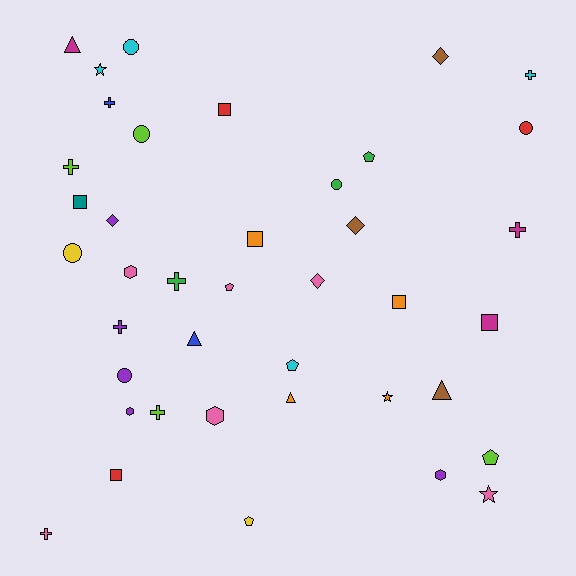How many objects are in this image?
There are 40 objects.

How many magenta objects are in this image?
There are 3 magenta objects.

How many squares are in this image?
There are 6 squares.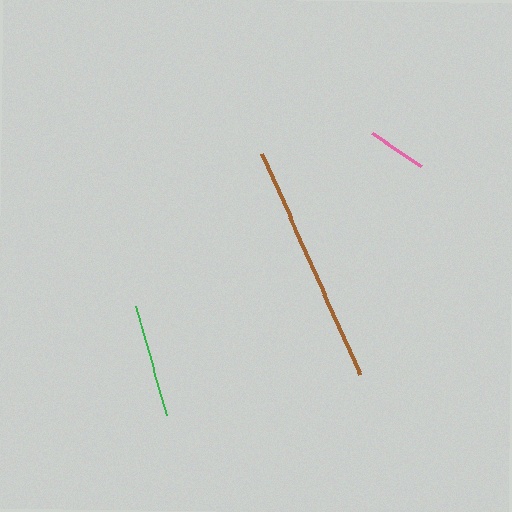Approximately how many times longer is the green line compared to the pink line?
The green line is approximately 1.9 times the length of the pink line.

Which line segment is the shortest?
The pink line is the shortest at approximately 61 pixels.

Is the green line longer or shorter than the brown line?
The brown line is longer than the green line.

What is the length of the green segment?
The green segment is approximately 113 pixels long.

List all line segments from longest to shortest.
From longest to shortest: brown, green, pink.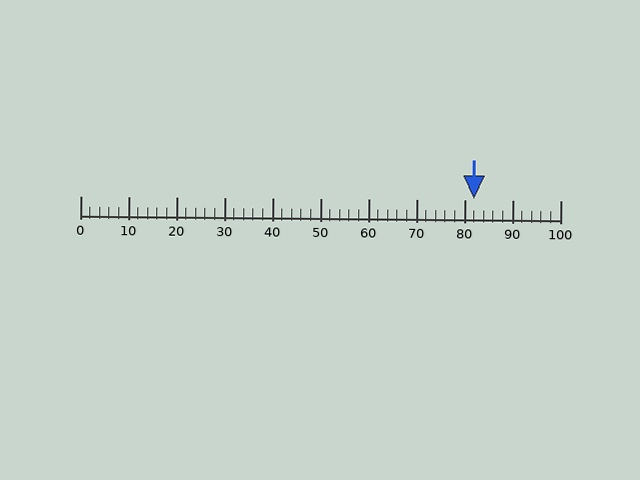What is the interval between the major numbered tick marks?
The major tick marks are spaced 10 units apart.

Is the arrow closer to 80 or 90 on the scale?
The arrow is closer to 80.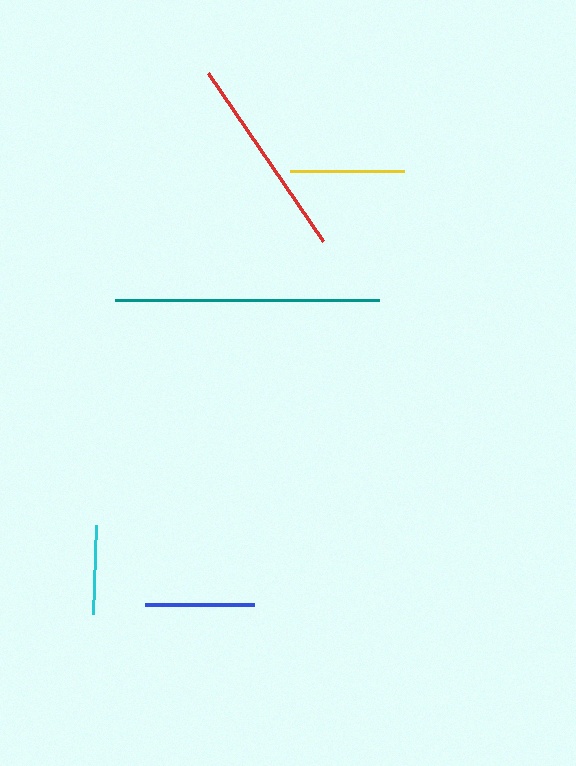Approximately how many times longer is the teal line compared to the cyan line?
The teal line is approximately 2.9 times the length of the cyan line.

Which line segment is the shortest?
The cyan line is the shortest at approximately 89 pixels.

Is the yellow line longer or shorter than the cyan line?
The yellow line is longer than the cyan line.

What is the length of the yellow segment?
The yellow segment is approximately 115 pixels long.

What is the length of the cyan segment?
The cyan segment is approximately 89 pixels long.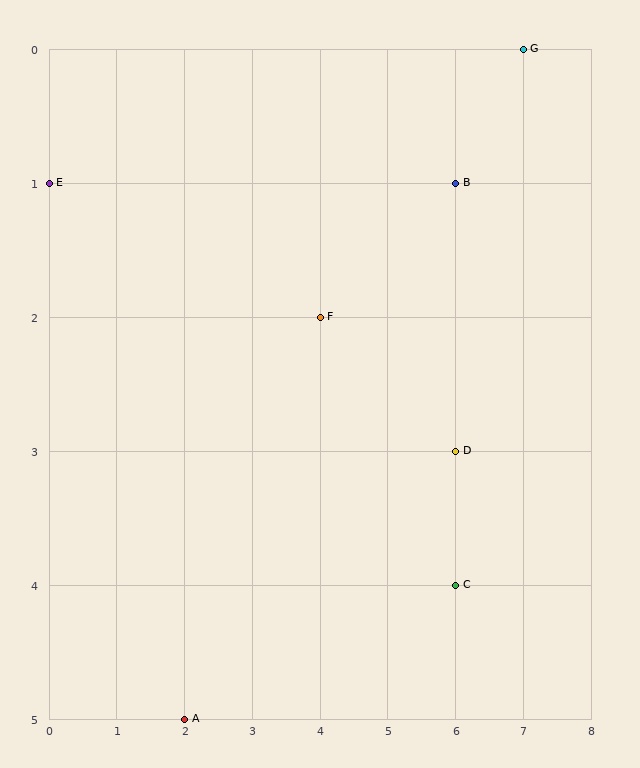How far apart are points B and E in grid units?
Points B and E are 6 columns apart.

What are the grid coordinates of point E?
Point E is at grid coordinates (0, 1).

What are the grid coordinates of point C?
Point C is at grid coordinates (6, 4).